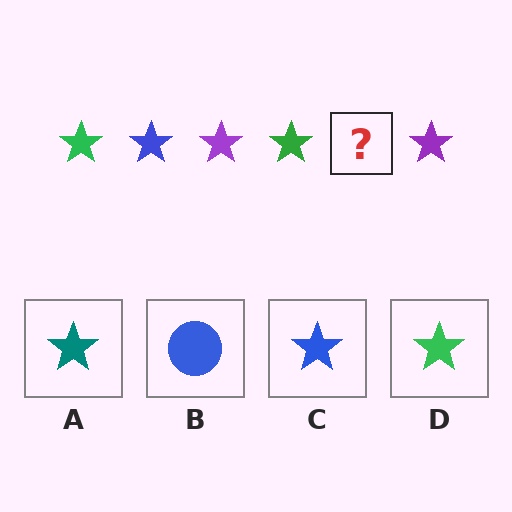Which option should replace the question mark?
Option C.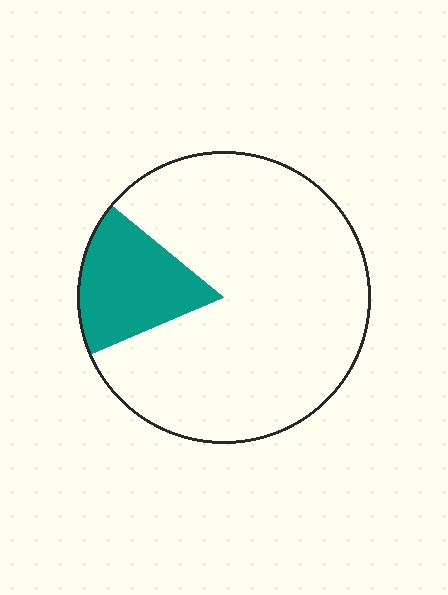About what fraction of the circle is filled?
About one sixth (1/6).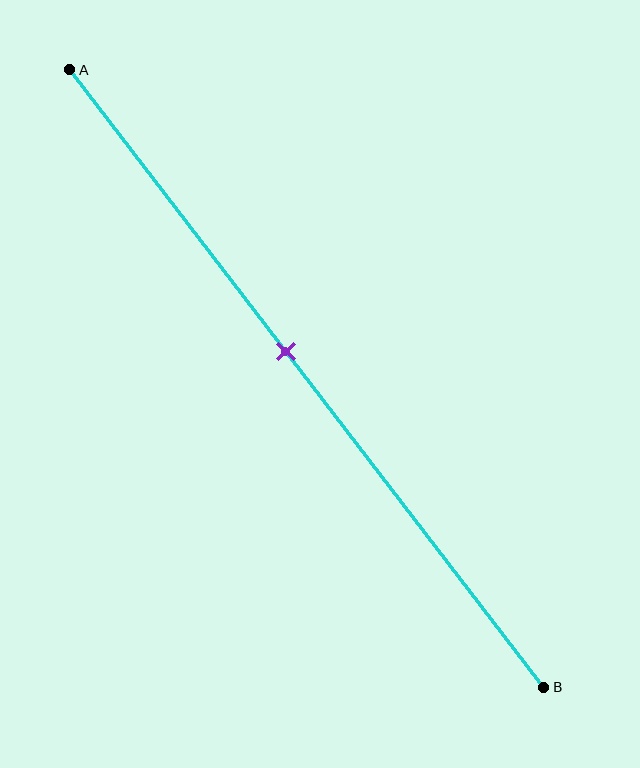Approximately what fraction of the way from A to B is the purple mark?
The purple mark is approximately 45% of the way from A to B.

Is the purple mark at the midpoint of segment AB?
No, the mark is at about 45% from A, not at the 50% midpoint.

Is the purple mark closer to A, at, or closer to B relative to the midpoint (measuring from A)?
The purple mark is closer to point A than the midpoint of segment AB.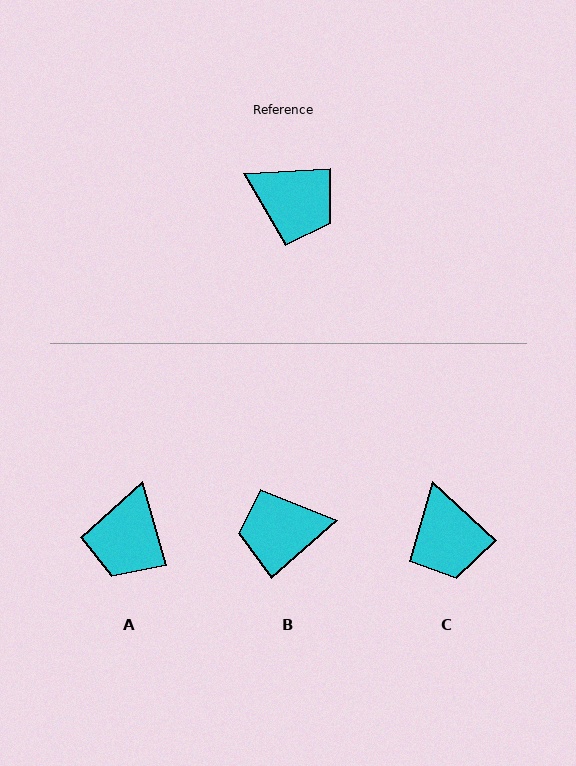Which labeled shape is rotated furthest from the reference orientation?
B, about 142 degrees away.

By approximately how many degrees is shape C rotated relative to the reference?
Approximately 46 degrees clockwise.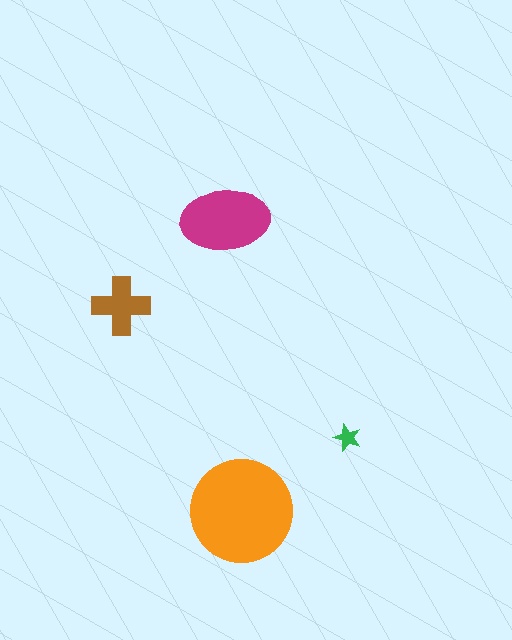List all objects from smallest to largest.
The green star, the brown cross, the magenta ellipse, the orange circle.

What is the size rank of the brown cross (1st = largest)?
3rd.